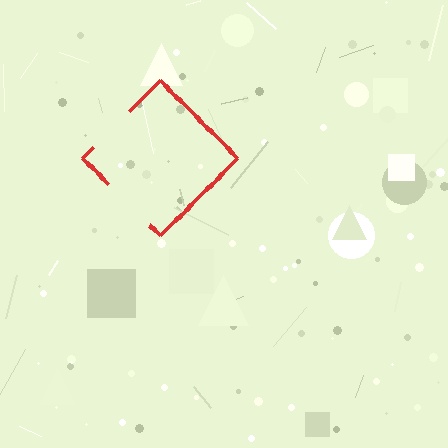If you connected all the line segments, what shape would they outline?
They would outline a diamond.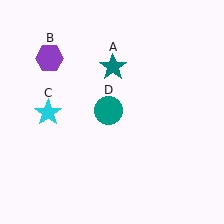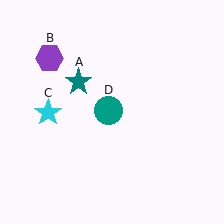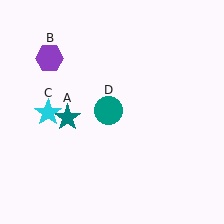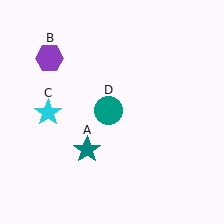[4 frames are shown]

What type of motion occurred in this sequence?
The teal star (object A) rotated counterclockwise around the center of the scene.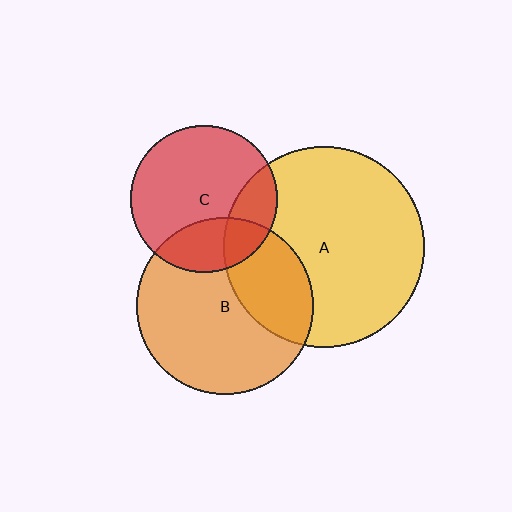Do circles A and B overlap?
Yes.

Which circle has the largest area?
Circle A (yellow).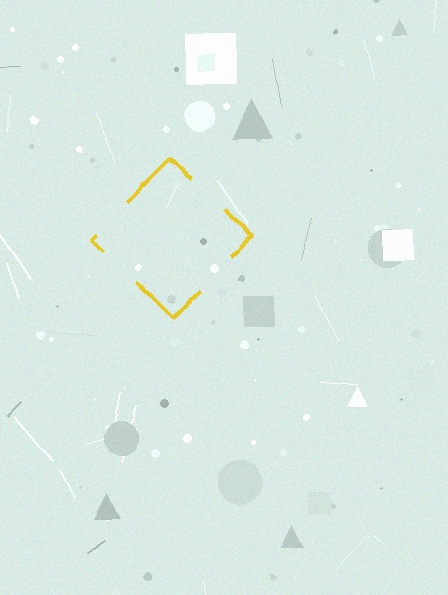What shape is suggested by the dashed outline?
The dashed outline suggests a diamond.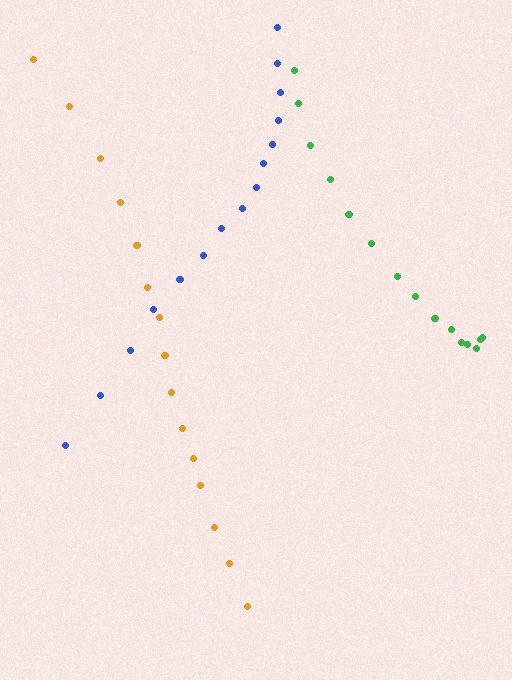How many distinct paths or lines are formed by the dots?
There are 3 distinct paths.